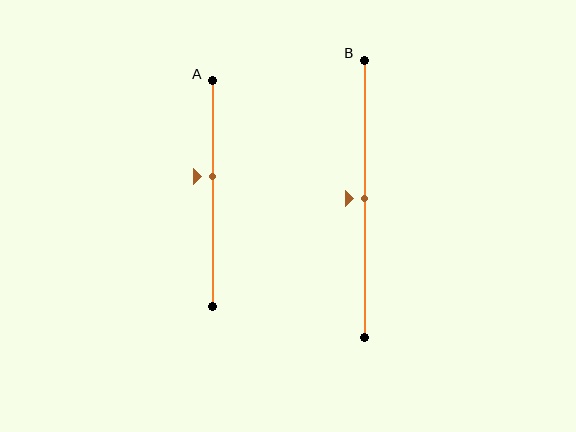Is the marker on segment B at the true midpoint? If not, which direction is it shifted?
Yes, the marker on segment B is at the true midpoint.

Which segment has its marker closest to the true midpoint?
Segment B has its marker closest to the true midpoint.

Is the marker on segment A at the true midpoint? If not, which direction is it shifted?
No, the marker on segment A is shifted upward by about 8% of the segment length.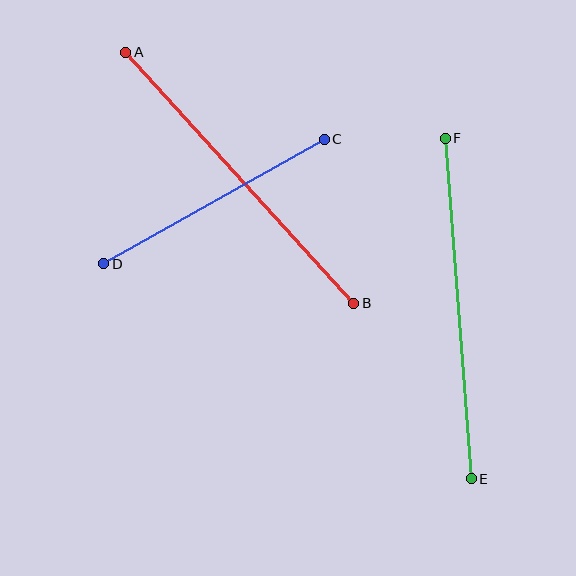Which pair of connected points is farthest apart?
Points E and F are farthest apart.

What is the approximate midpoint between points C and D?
The midpoint is at approximately (214, 201) pixels.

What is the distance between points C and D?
The distance is approximately 253 pixels.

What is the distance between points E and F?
The distance is approximately 341 pixels.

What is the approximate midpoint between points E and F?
The midpoint is at approximately (458, 309) pixels.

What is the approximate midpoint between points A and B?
The midpoint is at approximately (240, 178) pixels.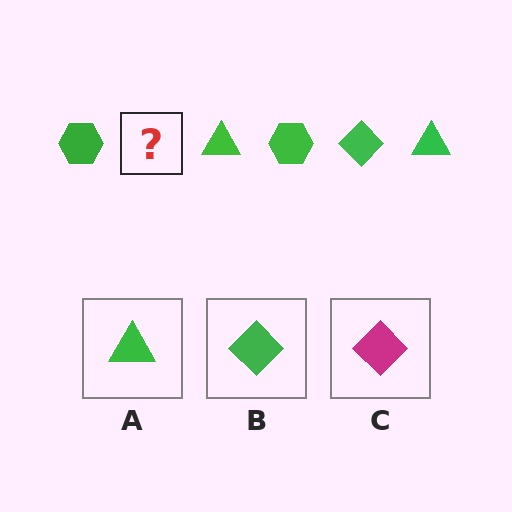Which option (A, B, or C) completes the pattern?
B.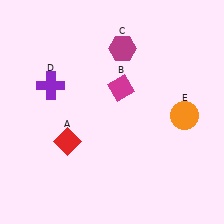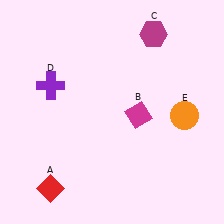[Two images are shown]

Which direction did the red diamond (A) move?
The red diamond (A) moved down.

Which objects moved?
The objects that moved are: the red diamond (A), the magenta diamond (B), the magenta hexagon (C).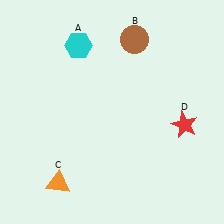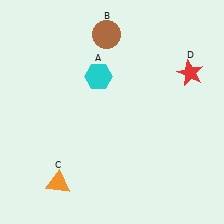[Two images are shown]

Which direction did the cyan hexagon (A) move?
The cyan hexagon (A) moved down.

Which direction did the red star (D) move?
The red star (D) moved up.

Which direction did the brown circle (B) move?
The brown circle (B) moved left.